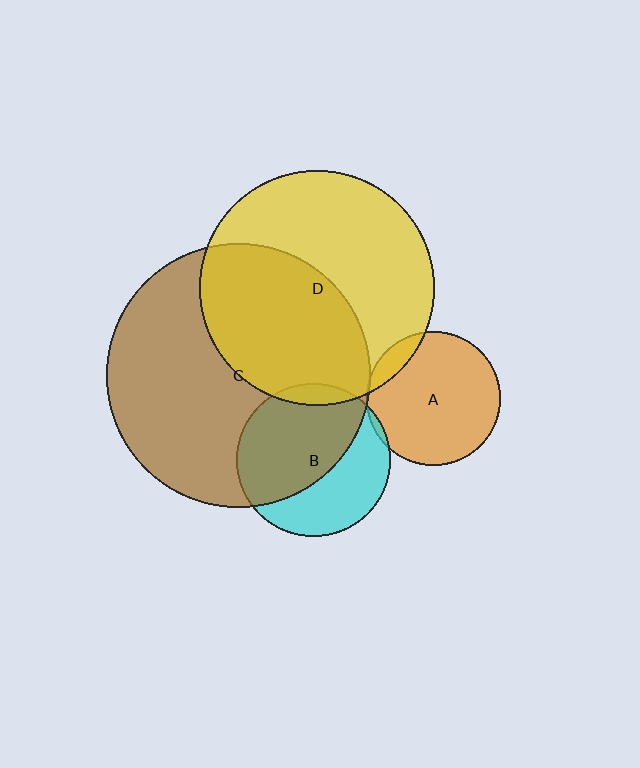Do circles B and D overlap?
Yes.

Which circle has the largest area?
Circle C (brown).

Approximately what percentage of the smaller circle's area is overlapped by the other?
Approximately 5%.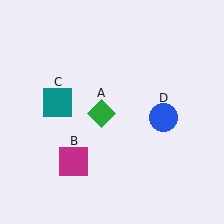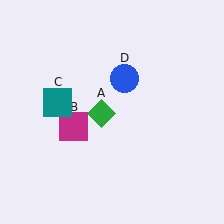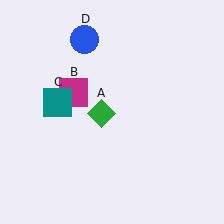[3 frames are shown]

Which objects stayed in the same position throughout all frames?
Green diamond (object A) and teal square (object C) remained stationary.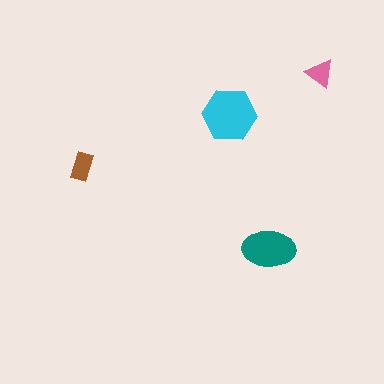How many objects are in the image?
There are 4 objects in the image.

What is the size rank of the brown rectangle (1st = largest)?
3rd.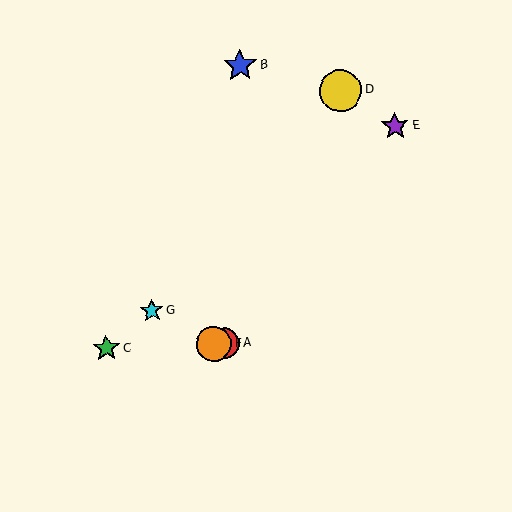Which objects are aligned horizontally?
Objects A, C, F are aligned horizontally.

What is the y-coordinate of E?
Object E is at y≈126.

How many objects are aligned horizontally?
3 objects (A, C, F) are aligned horizontally.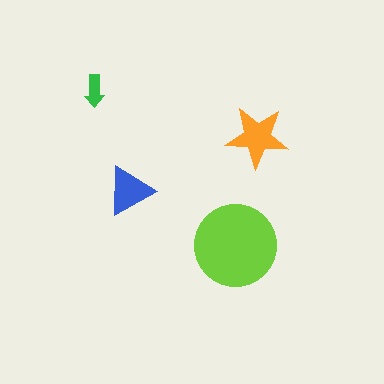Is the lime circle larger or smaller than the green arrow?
Larger.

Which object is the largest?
The lime circle.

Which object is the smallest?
The green arrow.